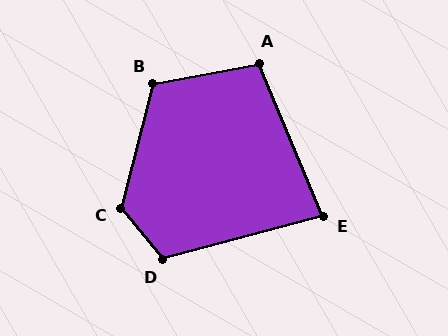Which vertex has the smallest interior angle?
E, at approximately 82 degrees.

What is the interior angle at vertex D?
Approximately 114 degrees (obtuse).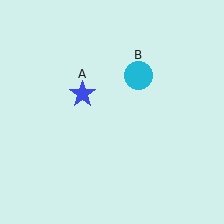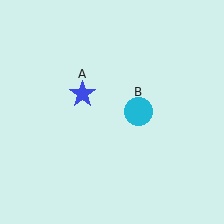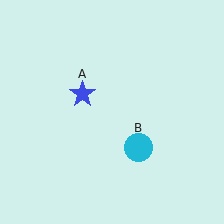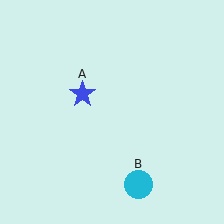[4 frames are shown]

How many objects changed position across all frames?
1 object changed position: cyan circle (object B).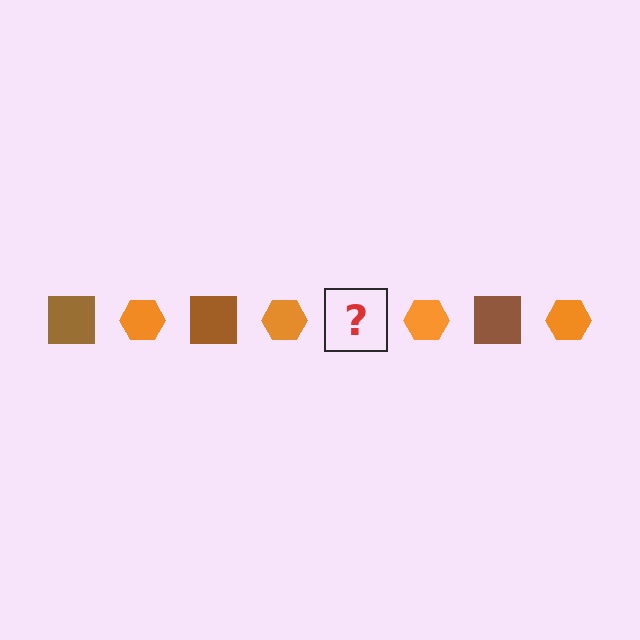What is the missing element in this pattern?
The missing element is a brown square.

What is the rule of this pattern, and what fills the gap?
The rule is that the pattern alternates between brown square and orange hexagon. The gap should be filled with a brown square.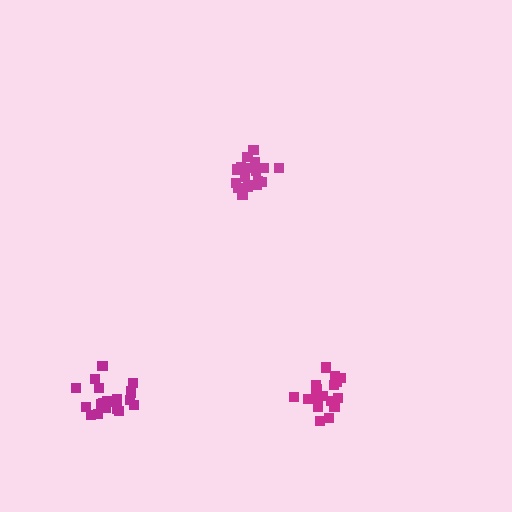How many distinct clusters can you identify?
There are 3 distinct clusters.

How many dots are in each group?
Group 1: 19 dots, Group 2: 18 dots, Group 3: 21 dots (58 total).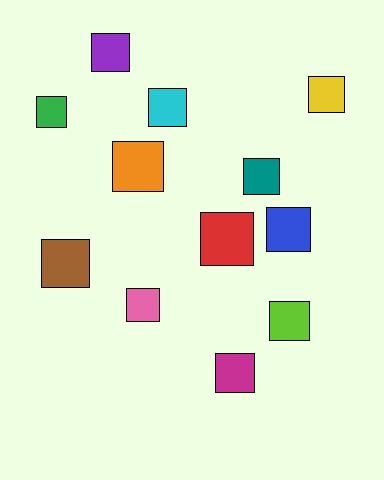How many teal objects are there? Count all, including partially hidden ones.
There is 1 teal object.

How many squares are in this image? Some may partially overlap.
There are 12 squares.